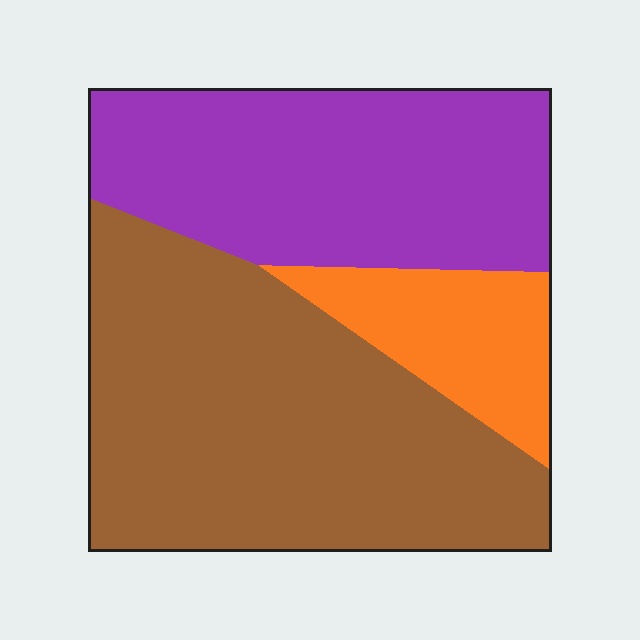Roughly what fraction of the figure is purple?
Purple covers about 35% of the figure.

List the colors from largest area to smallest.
From largest to smallest: brown, purple, orange.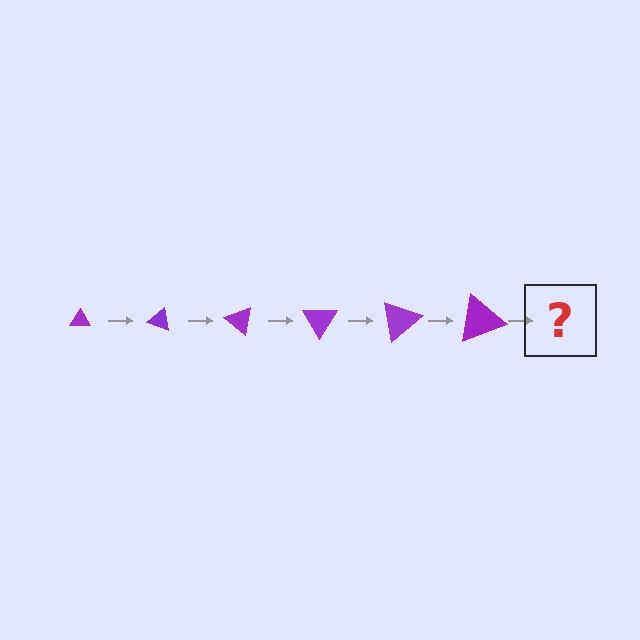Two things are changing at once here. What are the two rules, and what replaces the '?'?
The two rules are that the triangle grows larger each step and it rotates 20 degrees each step. The '?' should be a triangle, larger than the previous one and rotated 120 degrees from the start.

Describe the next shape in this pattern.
It should be a triangle, larger than the previous one and rotated 120 degrees from the start.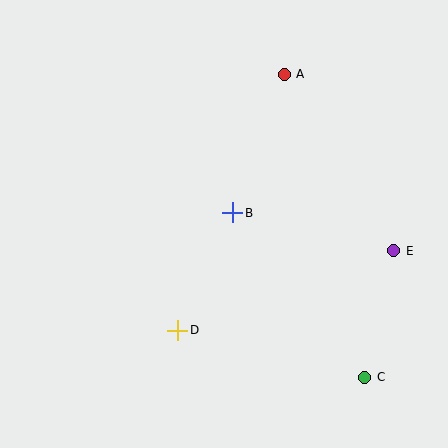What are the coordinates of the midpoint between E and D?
The midpoint between E and D is at (286, 290).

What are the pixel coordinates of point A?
Point A is at (284, 74).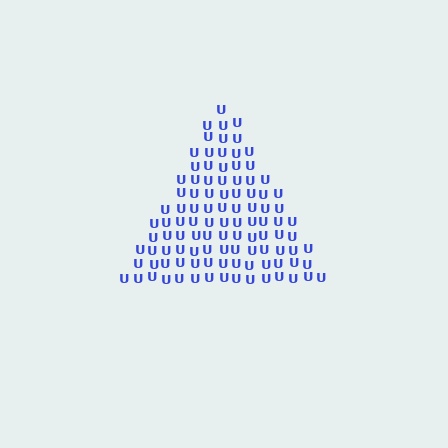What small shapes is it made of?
It is made of small letter U's.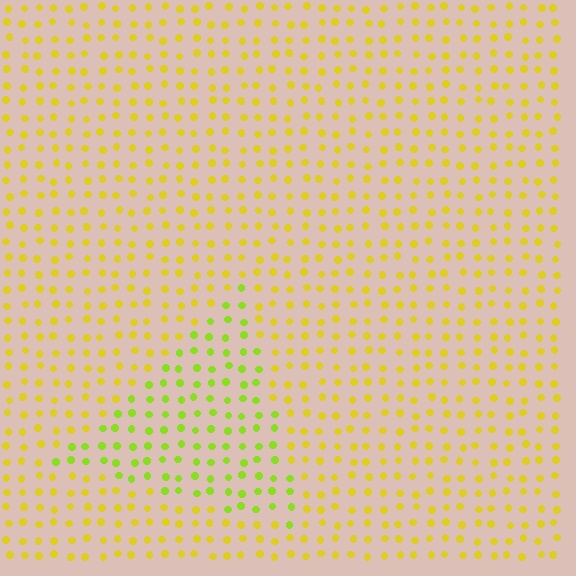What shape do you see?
I see a triangle.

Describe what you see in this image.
The image is filled with small yellow elements in a uniform arrangement. A triangle-shaped region is visible where the elements are tinted to a slightly different hue, forming a subtle color boundary.